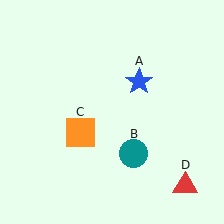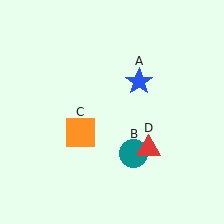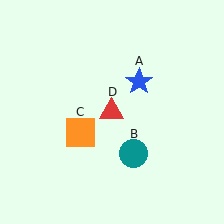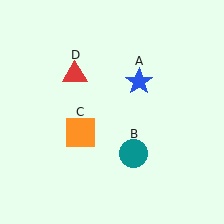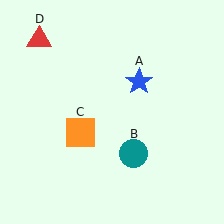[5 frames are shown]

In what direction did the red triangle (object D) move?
The red triangle (object D) moved up and to the left.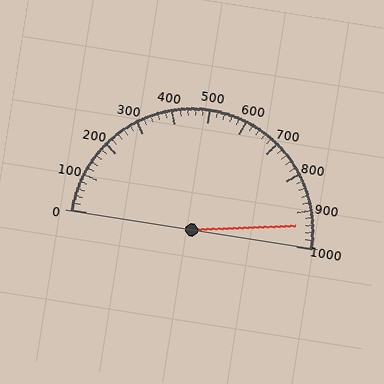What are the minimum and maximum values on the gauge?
The gauge ranges from 0 to 1000.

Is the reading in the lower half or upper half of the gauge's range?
The reading is in the upper half of the range (0 to 1000).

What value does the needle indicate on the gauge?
The needle indicates approximately 940.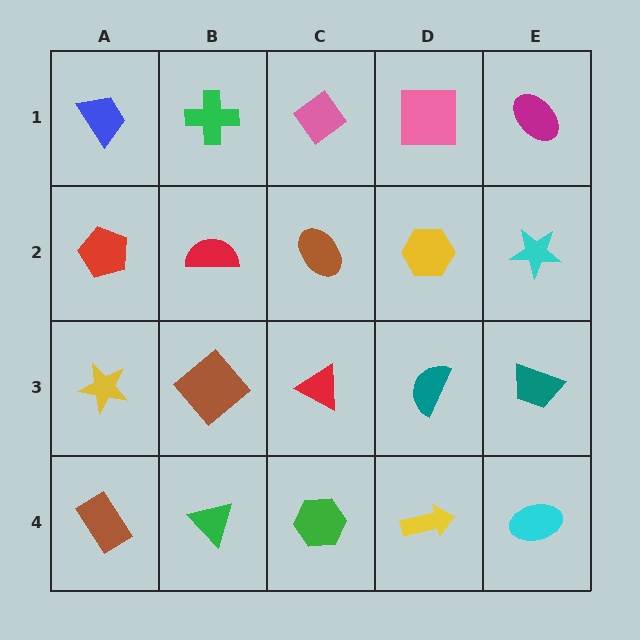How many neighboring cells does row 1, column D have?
3.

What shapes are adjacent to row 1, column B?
A red semicircle (row 2, column B), a blue trapezoid (row 1, column A), a pink diamond (row 1, column C).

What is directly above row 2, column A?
A blue trapezoid.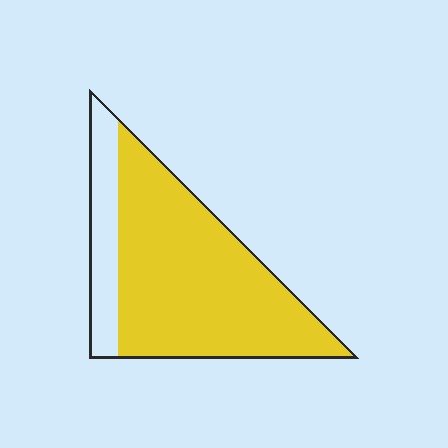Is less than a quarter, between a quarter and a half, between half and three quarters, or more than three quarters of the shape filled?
More than three quarters.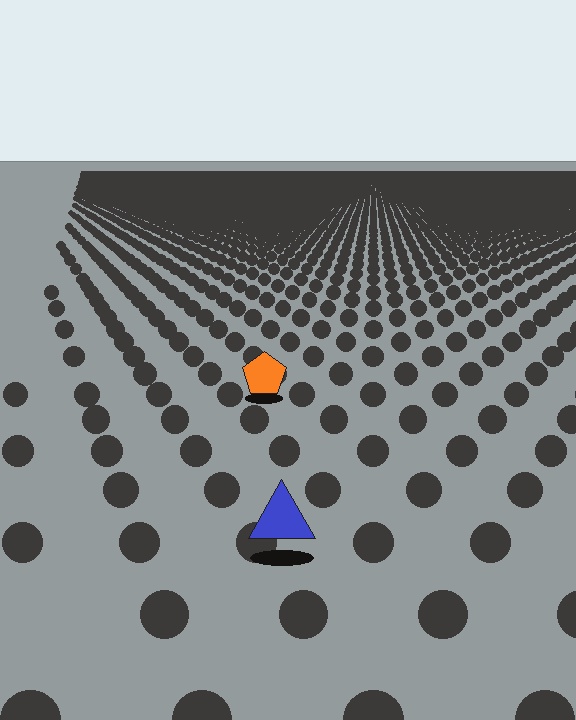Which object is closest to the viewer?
The blue triangle is closest. The texture marks near it are larger and more spread out.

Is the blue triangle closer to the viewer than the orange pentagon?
Yes. The blue triangle is closer — you can tell from the texture gradient: the ground texture is coarser near it.